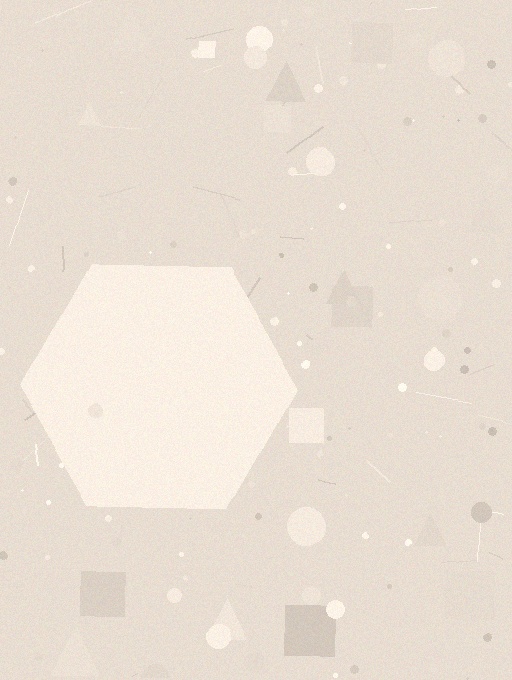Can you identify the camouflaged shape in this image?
The camouflaged shape is a hexagon.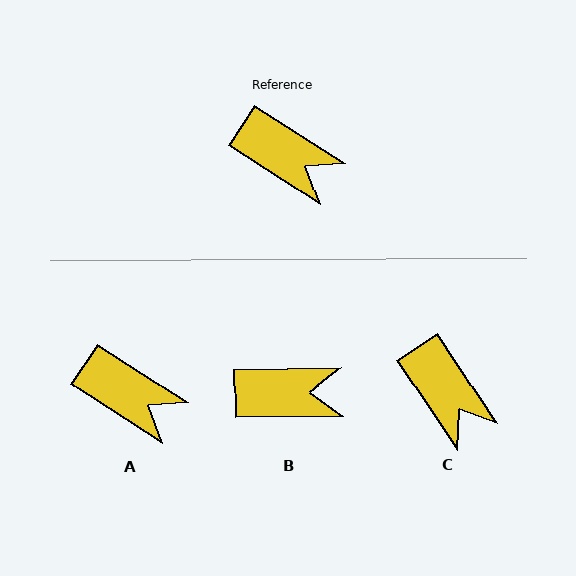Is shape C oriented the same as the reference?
No, it is off by about 24 degrees.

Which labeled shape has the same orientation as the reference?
A.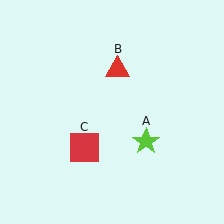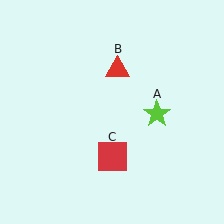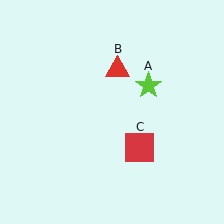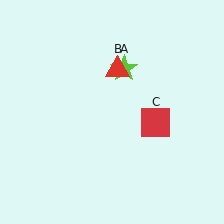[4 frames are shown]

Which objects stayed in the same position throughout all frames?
Red triangle (object B) remained stationary.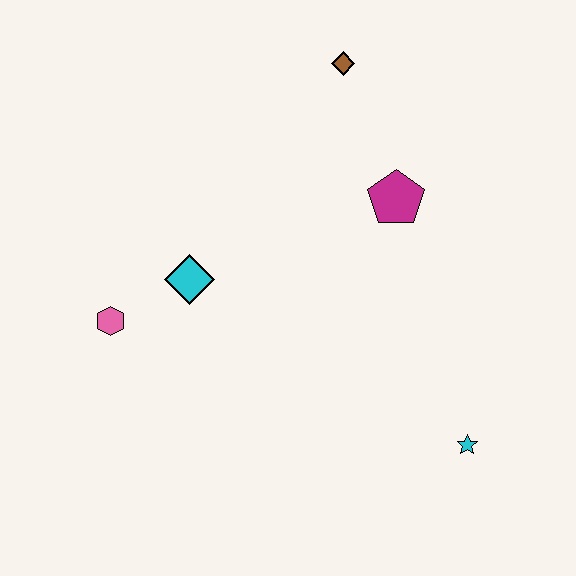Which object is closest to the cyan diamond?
The pink hexagon is closest to the cyan diamond.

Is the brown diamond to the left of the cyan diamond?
No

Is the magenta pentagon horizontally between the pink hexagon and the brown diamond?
No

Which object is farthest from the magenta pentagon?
The pink hexagon is farthest from the magenta pentagon.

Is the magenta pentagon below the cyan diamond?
No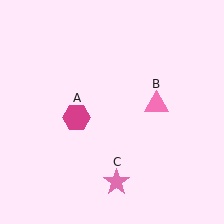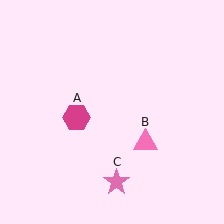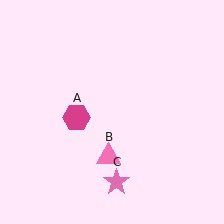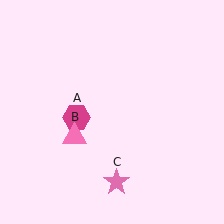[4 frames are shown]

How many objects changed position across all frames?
1 object changed position: pink triangle (object B).